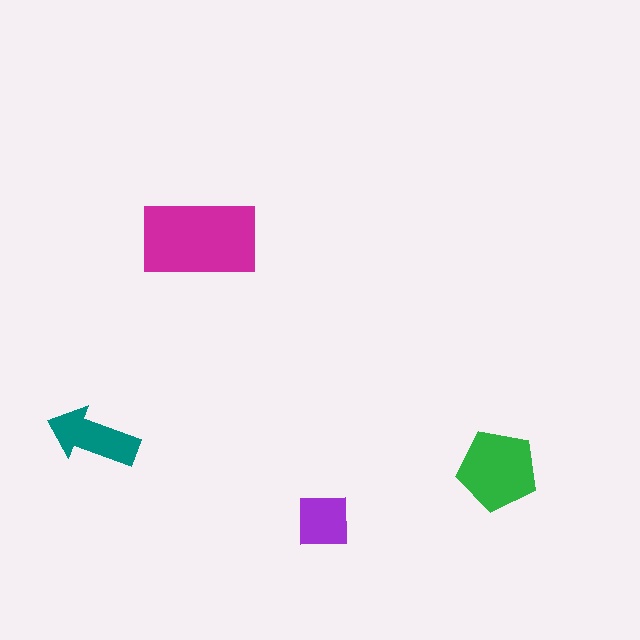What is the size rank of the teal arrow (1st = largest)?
3rd.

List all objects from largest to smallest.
The magenta rectangle, the green pentagon, the teal arrow, the purple square.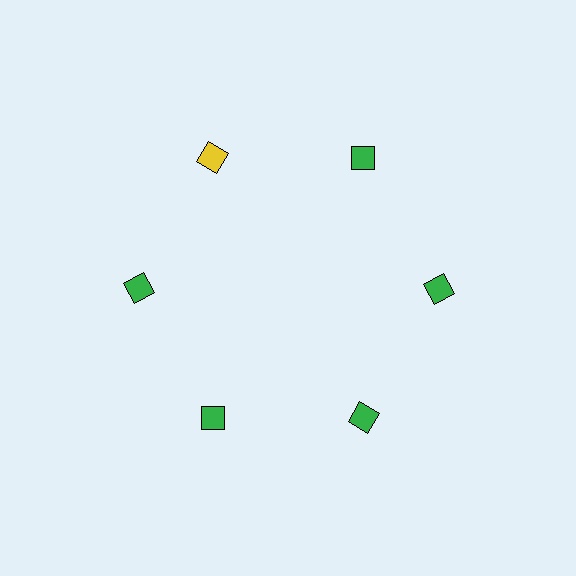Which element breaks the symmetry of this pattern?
The yellow diamond at roughly the 11 o'clock position breaks the symmetry. All other shapes are green diamonds.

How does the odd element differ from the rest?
It has a different color: yellow instead of green.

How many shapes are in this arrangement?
There are 6 shapes arranged in a ring pattern.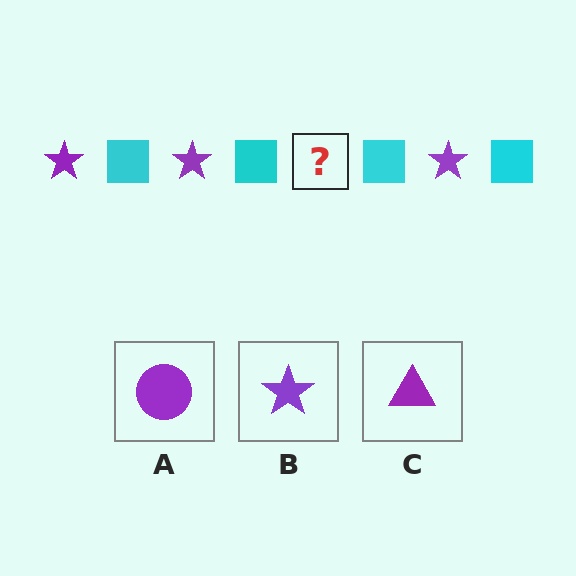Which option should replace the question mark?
Option B.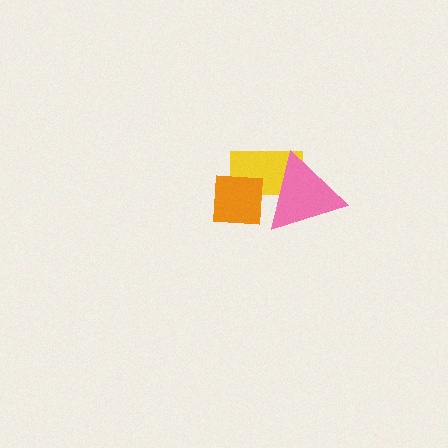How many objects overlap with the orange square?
2 objects overlap with the orange square.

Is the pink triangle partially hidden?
No, no other shape covers it.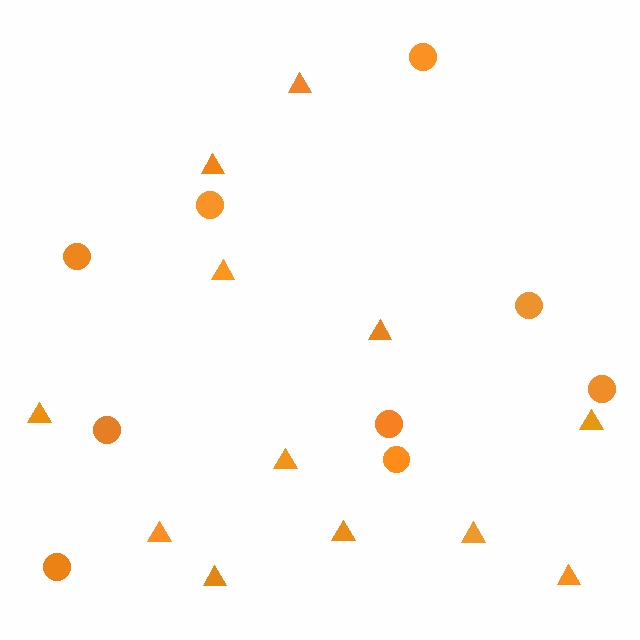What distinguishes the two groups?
There are 2 groups: one group of triangles (12) and one group of circles (9).